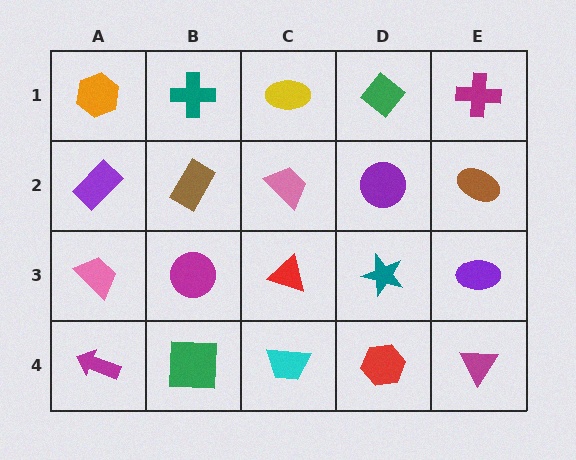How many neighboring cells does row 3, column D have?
4.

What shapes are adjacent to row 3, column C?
A pink trapezoid (row 2, column C), a cyan trapezoid (row 4, column C), a magenta circle (row 3, column B), a teal star (row 3, column D).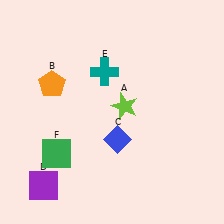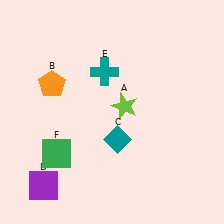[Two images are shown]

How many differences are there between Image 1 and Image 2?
There is 1 difference between the two images.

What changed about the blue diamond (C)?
In Image 1, C is blue. In Image 2, it changed to teal.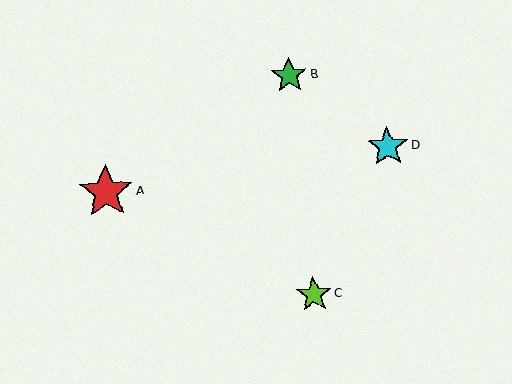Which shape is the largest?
The red star (labeled A) is the largest.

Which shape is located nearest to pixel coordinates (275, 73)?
The green star (labeled B) at (289, 75) is nearest to that location.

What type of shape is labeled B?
Shape B is a green star.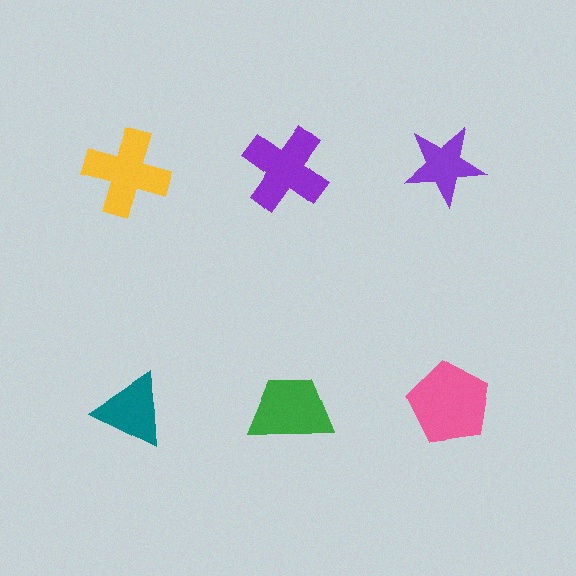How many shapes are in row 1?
3 shapes.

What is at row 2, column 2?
A green trapezoid.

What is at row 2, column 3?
A pink pentagon.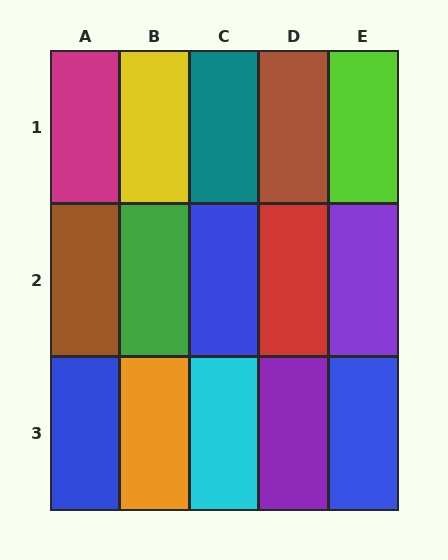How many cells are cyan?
1 cell is cyan.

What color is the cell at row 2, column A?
Brown.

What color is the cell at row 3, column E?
Blue.